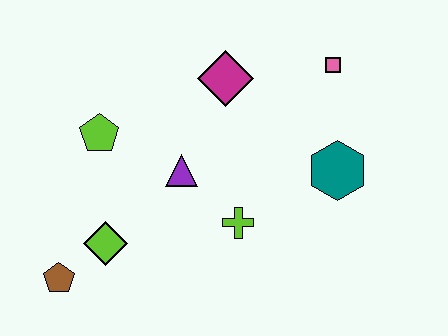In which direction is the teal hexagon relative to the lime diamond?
The teal hexagon is to the right of the lime diamond.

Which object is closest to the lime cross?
The purple triangle is closest to the lime cross.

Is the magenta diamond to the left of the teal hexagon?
Yes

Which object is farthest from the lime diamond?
The pink square is farthest from the lime diamond.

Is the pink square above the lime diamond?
Yes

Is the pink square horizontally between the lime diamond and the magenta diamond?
No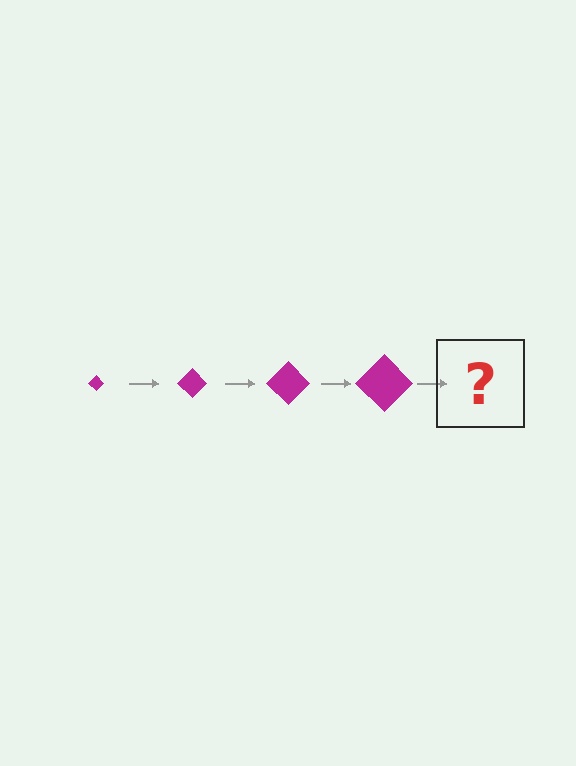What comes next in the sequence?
The next element should be a magenta diamond, larger than the previous one.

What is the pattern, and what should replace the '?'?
The pattern is that the diamond gets progressively larger each step. The '?' should be a magenta diamond, larger than the previous one.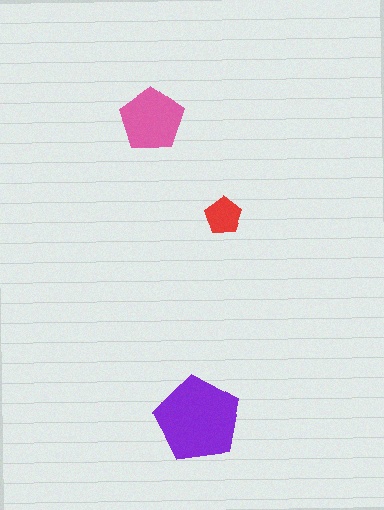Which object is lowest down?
The purple pentagon is bottommost.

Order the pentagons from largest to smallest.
the purple one, the pink one, the red one.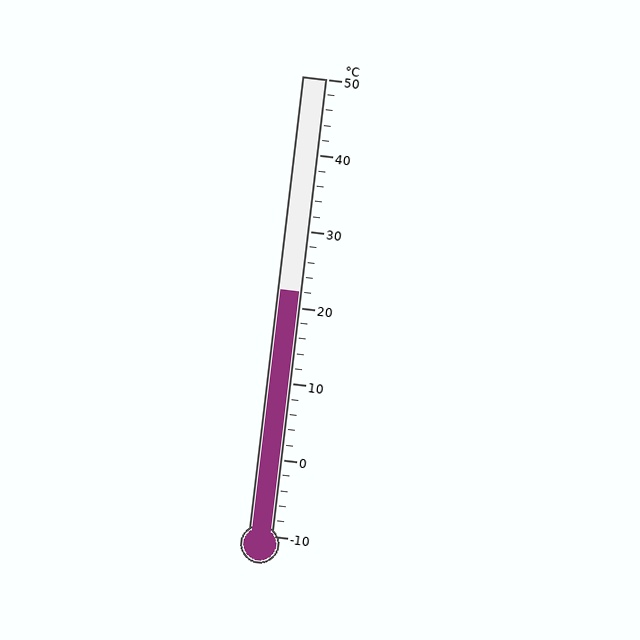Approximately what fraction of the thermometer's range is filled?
The thermometer is filled to approximately 55% of its range.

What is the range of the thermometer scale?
The thermometer scale ranges from -10°C to 50°C.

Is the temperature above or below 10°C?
The temperature is above 10°C.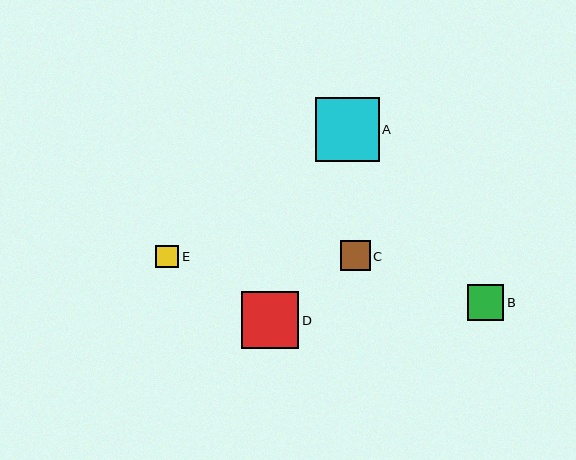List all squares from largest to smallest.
From largest to smallest: A, D, B, C, E.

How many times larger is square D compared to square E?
Square D is approximately 2.5 times the size of square E.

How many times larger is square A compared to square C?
Square A is approximately 2.1 times the size of square C.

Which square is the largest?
Square A is the largest with a size of approximately 64 pixels.